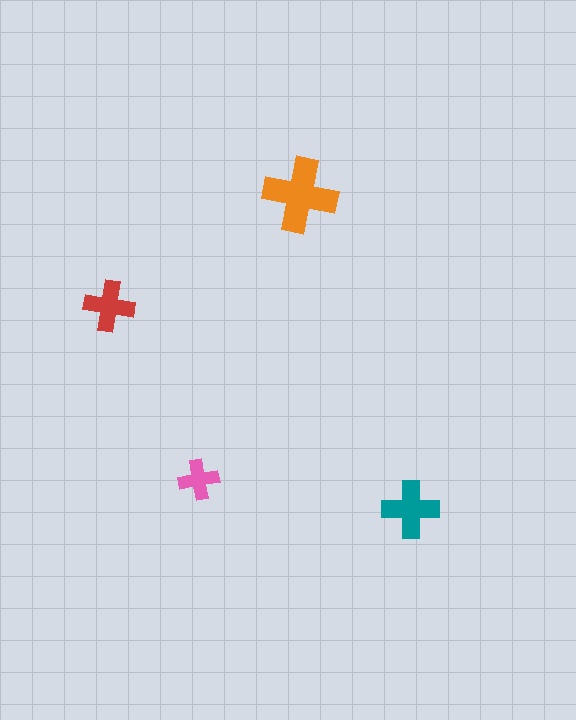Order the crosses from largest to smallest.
the orange one, the teal one, the red one, the pink one.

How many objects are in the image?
There are 4 objects in the image.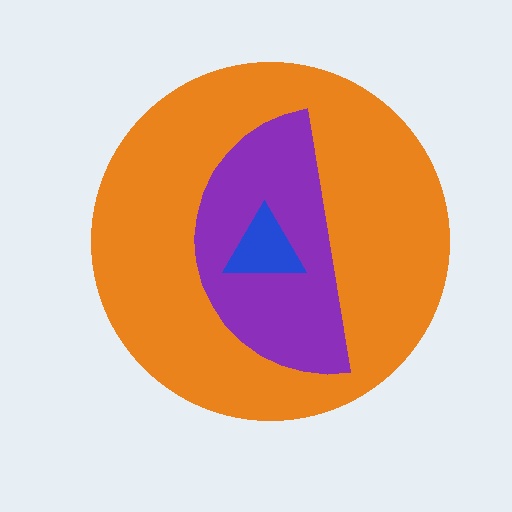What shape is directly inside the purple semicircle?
The blue triangle.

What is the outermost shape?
The orange circle.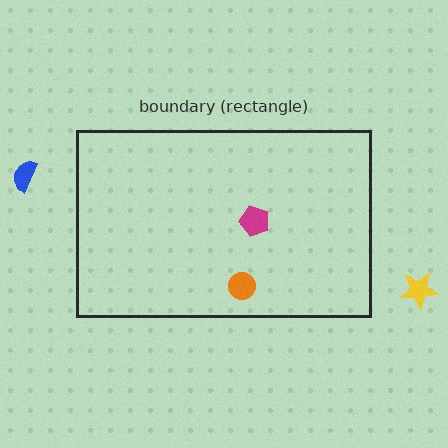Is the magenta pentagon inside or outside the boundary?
Inside.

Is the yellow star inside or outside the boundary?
Outside.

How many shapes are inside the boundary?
2 inside, 2 outside.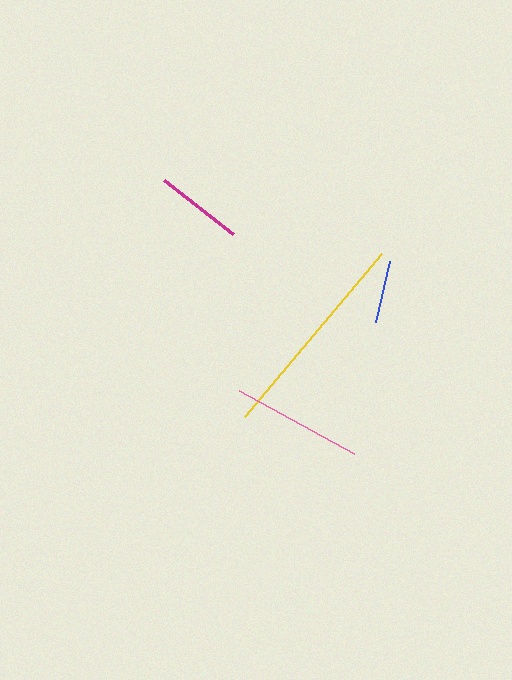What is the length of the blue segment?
The blue segment is approximately 63 pixels long.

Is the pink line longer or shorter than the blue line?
The pink line is longer than the blue line.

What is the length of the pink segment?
The pink segment is approximately 132 pixels long.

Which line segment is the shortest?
The blue line is the shortest at approximately 63 pixels.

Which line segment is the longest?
The yellow line is the longest at approximately 214 pixels.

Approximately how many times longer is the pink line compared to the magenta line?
The pink line is approximately 1.5 times the length of the magenta line.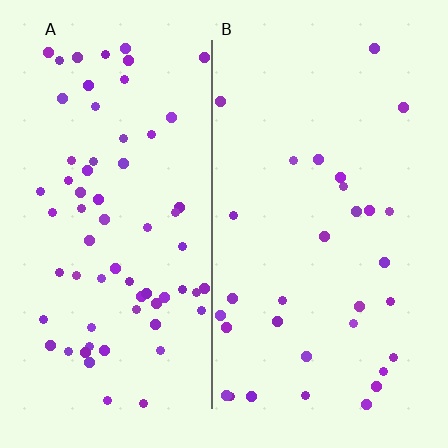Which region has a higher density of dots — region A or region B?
A (the left).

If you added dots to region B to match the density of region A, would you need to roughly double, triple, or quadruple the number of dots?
Approximately double.